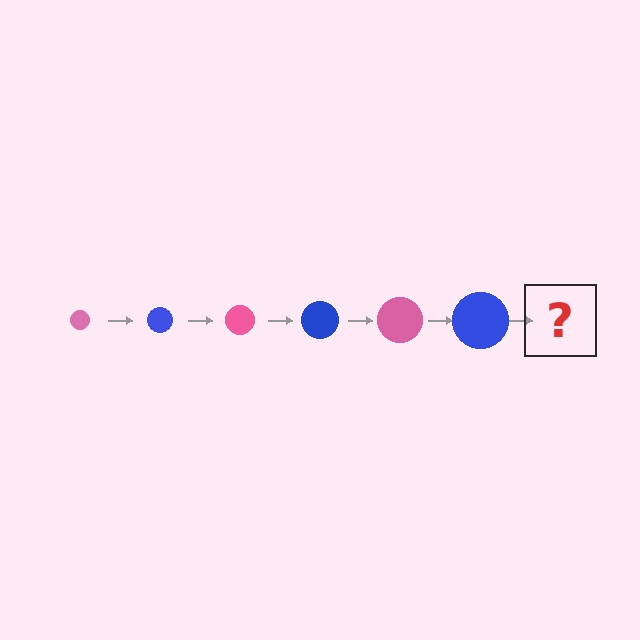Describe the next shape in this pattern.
It should be a pink circle, larger than the previous one.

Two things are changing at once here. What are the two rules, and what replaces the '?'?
The two rules are that the circle grows larger each step and the color cycles through pink and blue. The '?' should be a pink circle, larger than the previous one.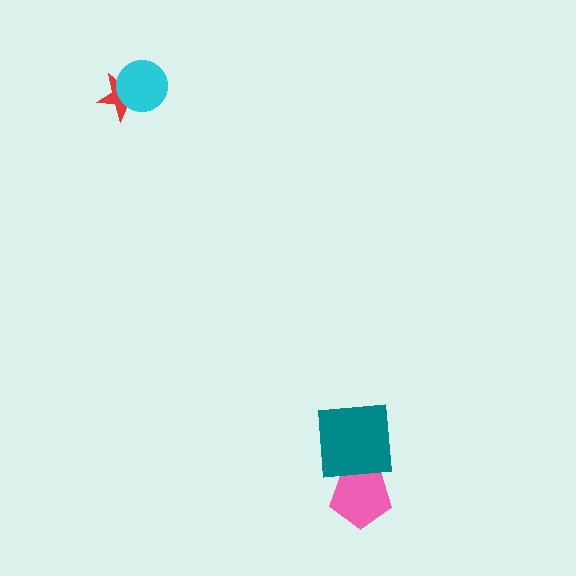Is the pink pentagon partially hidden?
Yes, it is partially covered by another shape.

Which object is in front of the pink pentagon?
The teal square is in front of the pink pentagon.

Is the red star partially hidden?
Yes, it is partially covered by another shape.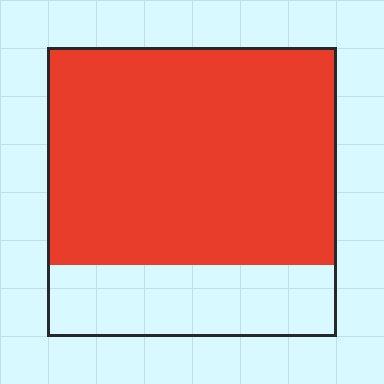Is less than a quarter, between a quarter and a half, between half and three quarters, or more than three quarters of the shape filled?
More than three quarters.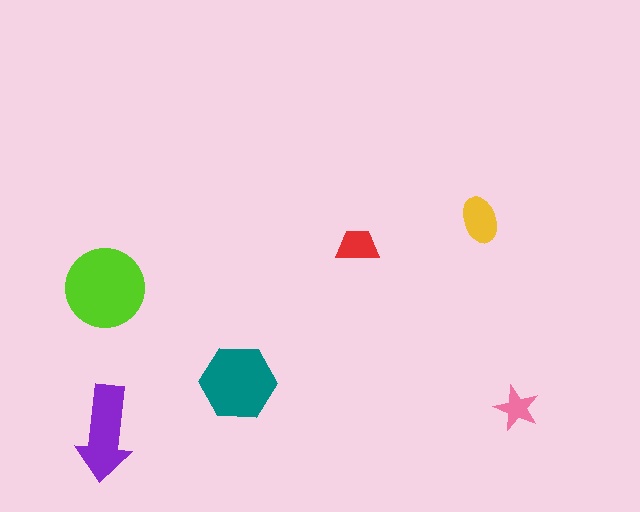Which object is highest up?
The yellow ellipse is topmost.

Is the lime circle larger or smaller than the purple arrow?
Larger.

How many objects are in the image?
There are 6 objects in the image.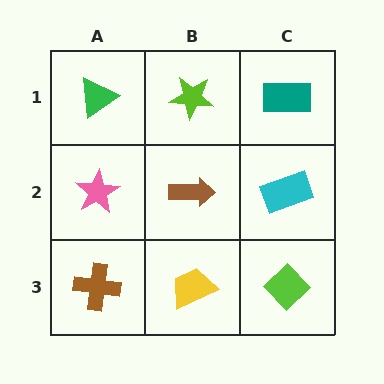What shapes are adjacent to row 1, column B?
A brown arrow (row 2, column B), a green triangle (row 1, column A), a teal rectangle (row 1, column C).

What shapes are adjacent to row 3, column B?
A brown arrow (row 2, column B), a brown cross (row 3, column A), a lime diamond (row 3, column C).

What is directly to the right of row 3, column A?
A yellow trapezoid.